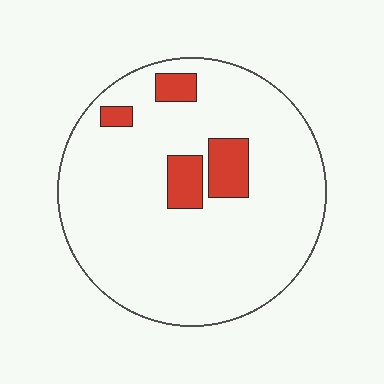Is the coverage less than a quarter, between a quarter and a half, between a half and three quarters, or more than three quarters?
Less than a quarter.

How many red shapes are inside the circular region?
4.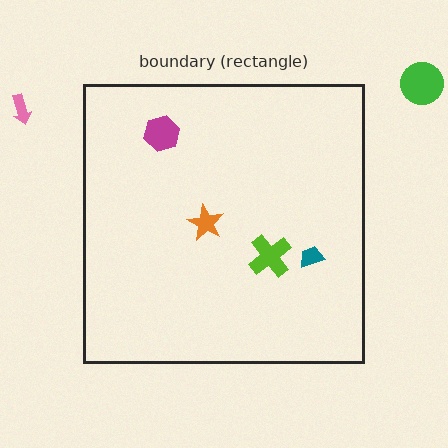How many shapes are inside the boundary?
4 inside, 2 outside.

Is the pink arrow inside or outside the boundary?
Outside.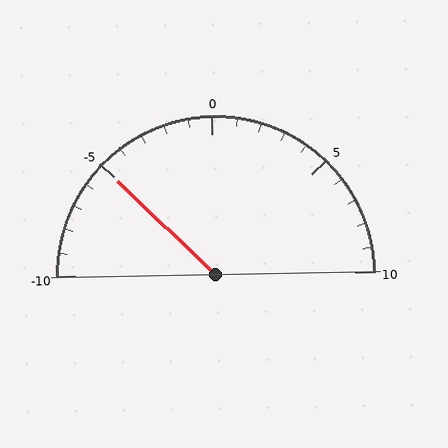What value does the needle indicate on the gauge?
The needle indicates approximately -5.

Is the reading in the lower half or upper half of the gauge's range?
The reading is in the lower half of the range (-10 to 10).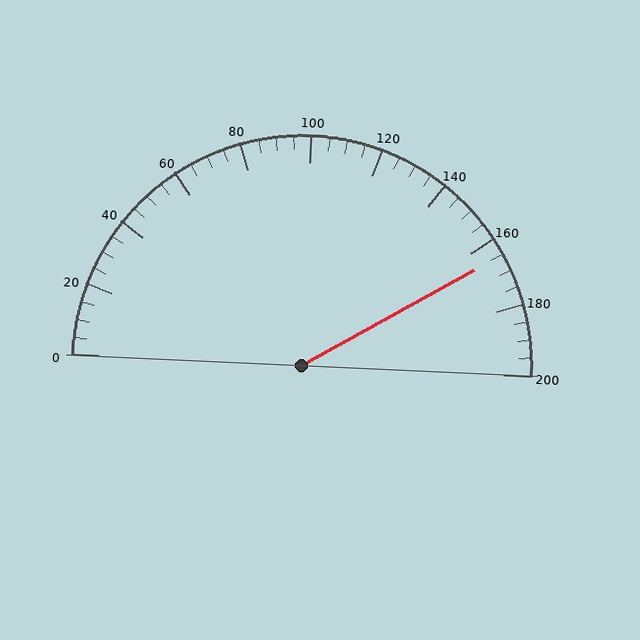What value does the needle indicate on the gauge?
The needle indicates approximately 165.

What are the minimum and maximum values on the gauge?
The gauge ranges from 0 to 200.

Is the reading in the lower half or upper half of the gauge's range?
The reading is in the upper half of the range (0 to 200).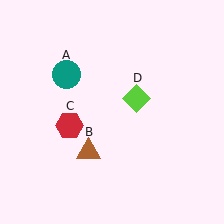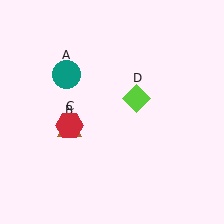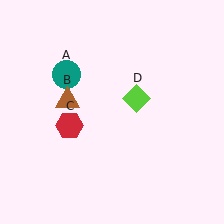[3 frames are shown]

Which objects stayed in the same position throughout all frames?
Teal circle (object A) and red hexagon (object C) and lime diamond (object D) remained stationary.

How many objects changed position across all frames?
1 object changed position: brown triangle (object B).